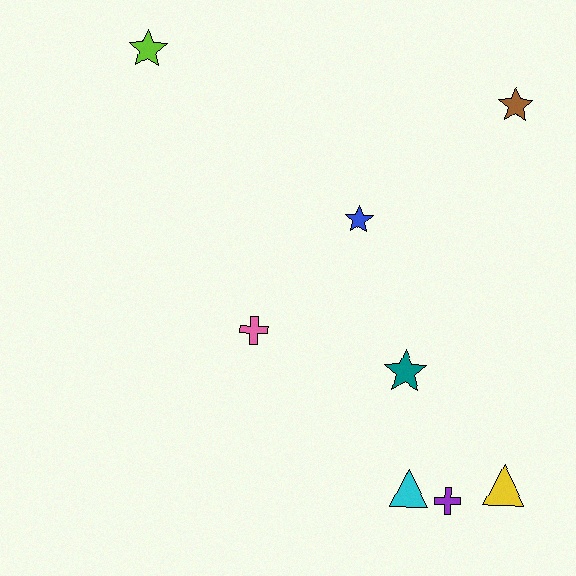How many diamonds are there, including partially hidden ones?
There are no diamonds.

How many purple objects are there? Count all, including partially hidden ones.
There is 1 purple object.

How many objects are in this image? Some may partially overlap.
There are 8 objects.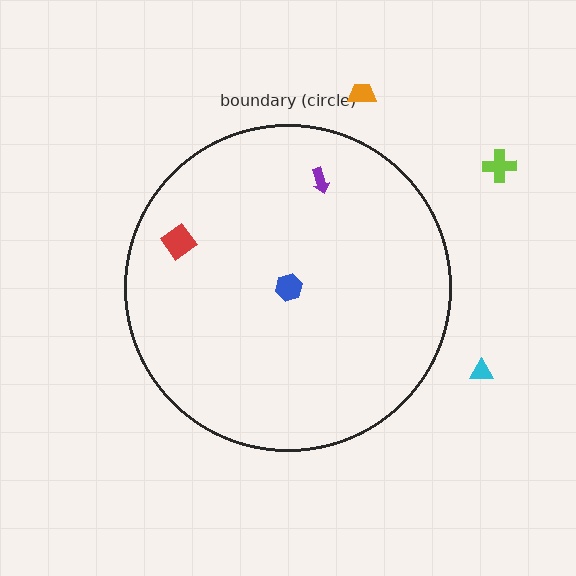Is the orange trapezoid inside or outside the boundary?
Outside.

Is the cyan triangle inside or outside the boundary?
Outside.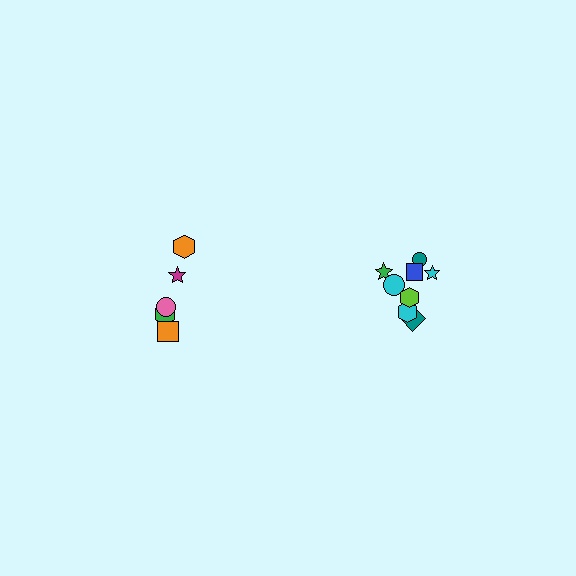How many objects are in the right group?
There are 8 objects.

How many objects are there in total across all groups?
There are 13 objects.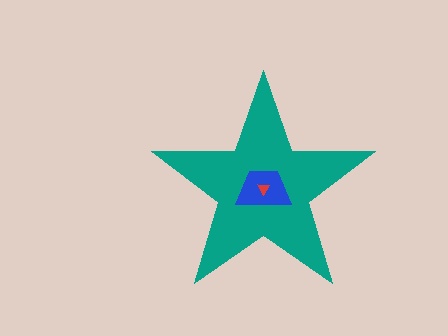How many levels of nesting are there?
3.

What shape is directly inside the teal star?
The blue trapezoid.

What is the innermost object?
The red triangle.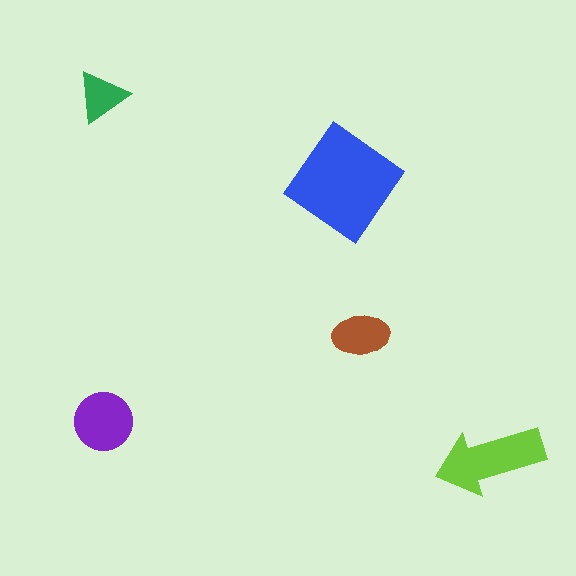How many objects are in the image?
There are 5 objects in the image.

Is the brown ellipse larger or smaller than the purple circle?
Smaller.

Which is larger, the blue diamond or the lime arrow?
The blue diamond.